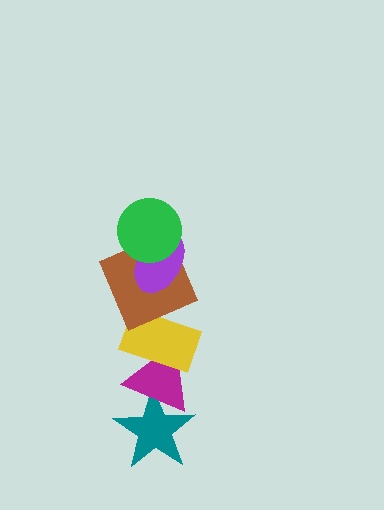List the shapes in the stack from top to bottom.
From top to bottom: the green circle, the purple ellipse, the brown square, the yellow rectangle, the magenta triangle, the teal star.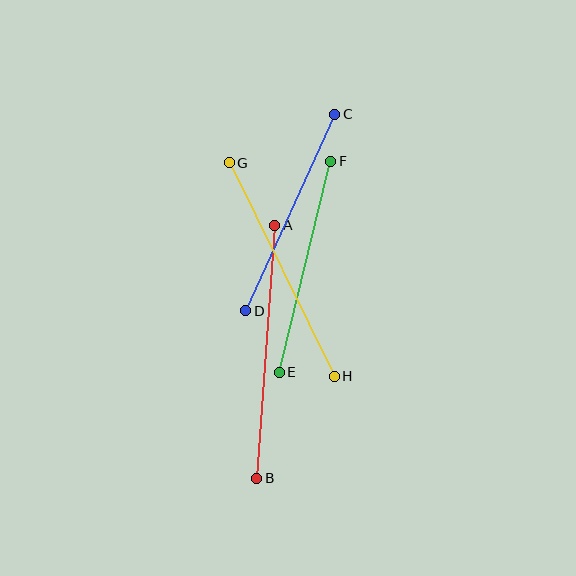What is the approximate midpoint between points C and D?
The midpoint is at approximately (290, 213) pixels.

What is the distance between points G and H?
The distance is approximately 238 pixels.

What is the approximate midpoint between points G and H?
The midpoint is at approximately (282, 270) pixels.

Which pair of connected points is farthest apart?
Points A and B are farthest apart.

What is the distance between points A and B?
The distance is approximately 254 pixels.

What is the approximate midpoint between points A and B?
The midpoint is at approximately (266, 352) pixels.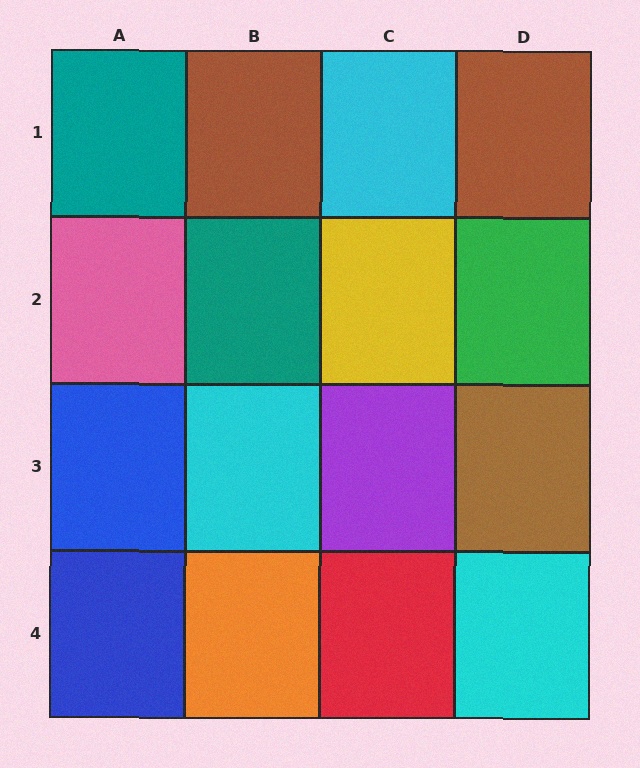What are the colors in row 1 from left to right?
Teal, brown, cyan, brown.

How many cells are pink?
1 cell is pink.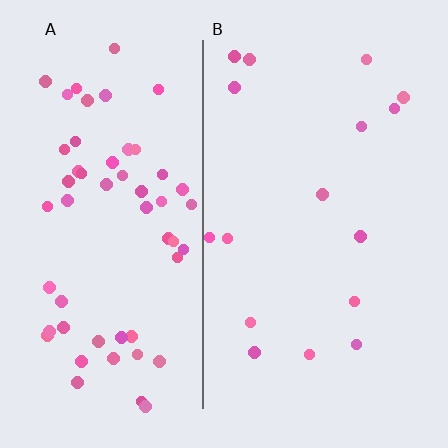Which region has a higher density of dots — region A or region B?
A (the left).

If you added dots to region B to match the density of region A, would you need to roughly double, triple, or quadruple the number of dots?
Approximately quadruple.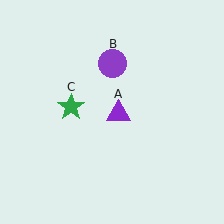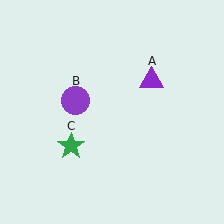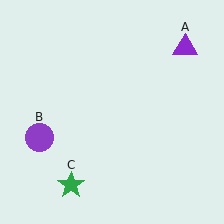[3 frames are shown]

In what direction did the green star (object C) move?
The green star (object C) moved down.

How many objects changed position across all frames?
3 objects changed position: purple triangle (object A), purple circle (object B), green star (object C).